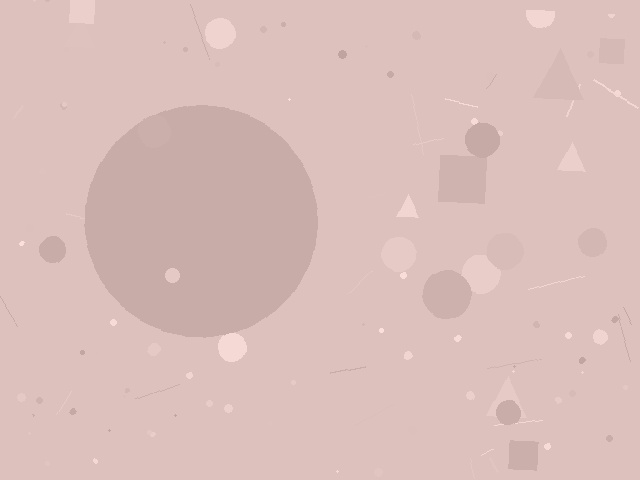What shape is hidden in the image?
A circle is hidden in the image.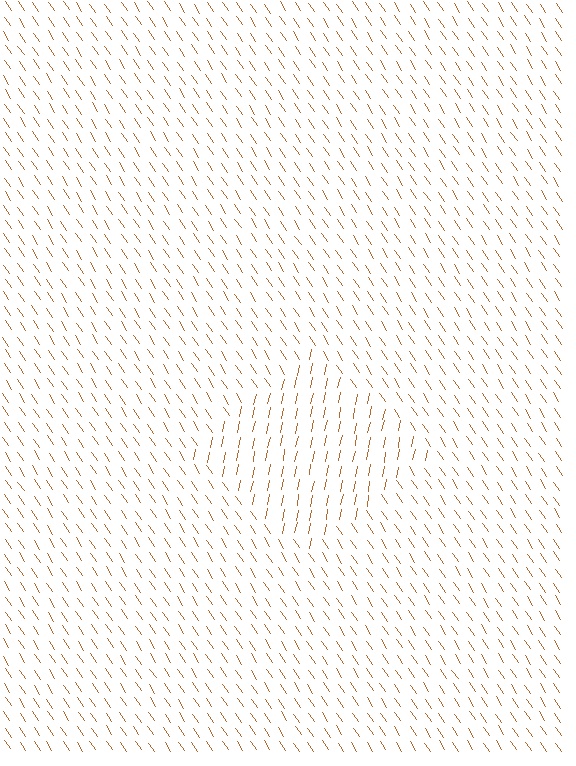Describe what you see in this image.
The image is filled with small brown line segments. A diamond region in the image has lines oriented differently from the surrounding lines, creating a visible texture boundary.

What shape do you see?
I see a diamond.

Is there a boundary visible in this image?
Yes, there is a texture boundary formed by a change in line orientation.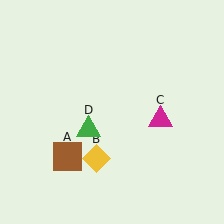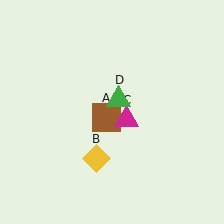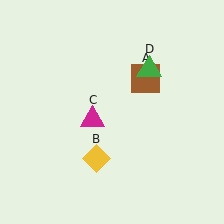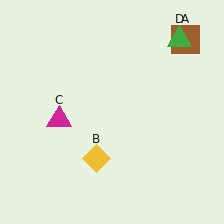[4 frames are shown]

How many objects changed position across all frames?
3 objects changed position: brown square (object A), magenta triangle (object C), green triangle (object D).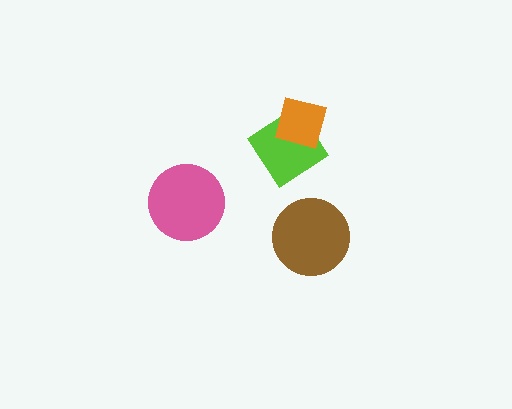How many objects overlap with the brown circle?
0 objects overlap with the brown circle.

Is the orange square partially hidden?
No, no other shape covers it.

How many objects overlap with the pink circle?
0 objects overlap with the pink circle.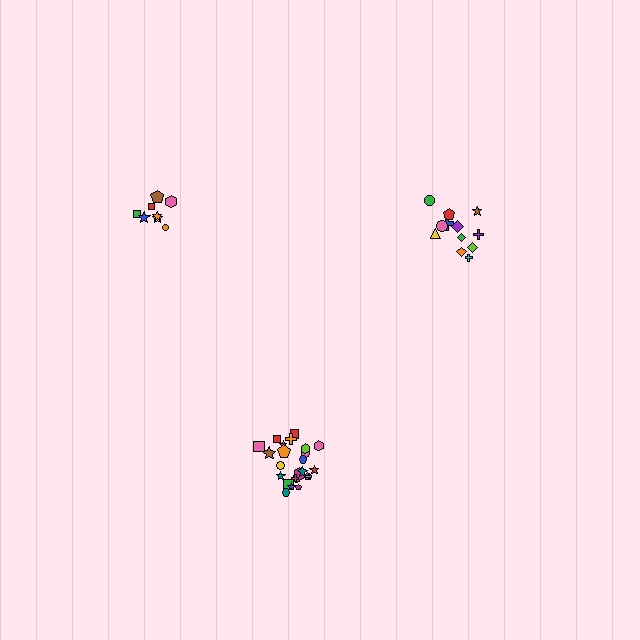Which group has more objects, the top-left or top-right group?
The top-right group.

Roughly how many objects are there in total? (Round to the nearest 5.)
Roughly 45 objects in total.